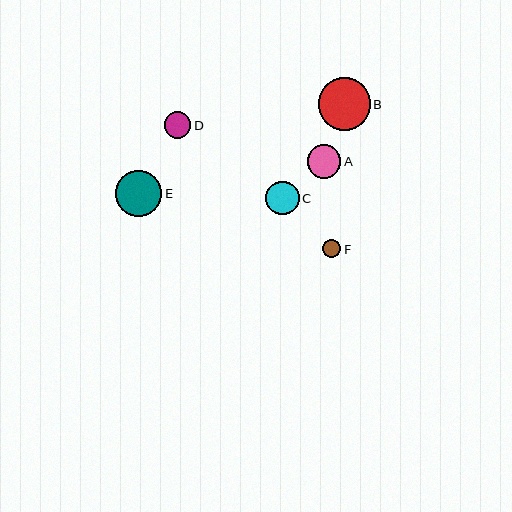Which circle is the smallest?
Circle F is the smallest with a size of approximately 18 pixels.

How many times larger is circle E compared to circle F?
Circle E is approximately 2.5 times the size of circle F.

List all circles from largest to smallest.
From largest to smallest: B, E, C, A, D, F.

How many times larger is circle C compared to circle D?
Circle C is approximately 1.3 times the size of circle D.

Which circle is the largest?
Circle B is the largest with a size of approximately 52 pixels.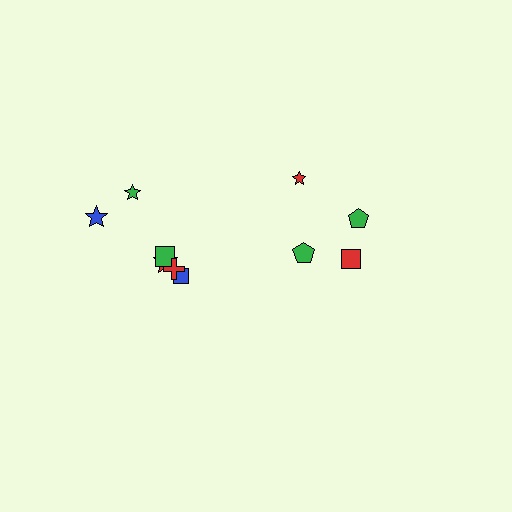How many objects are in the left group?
There are 6 objects.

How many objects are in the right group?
There are 4 objects.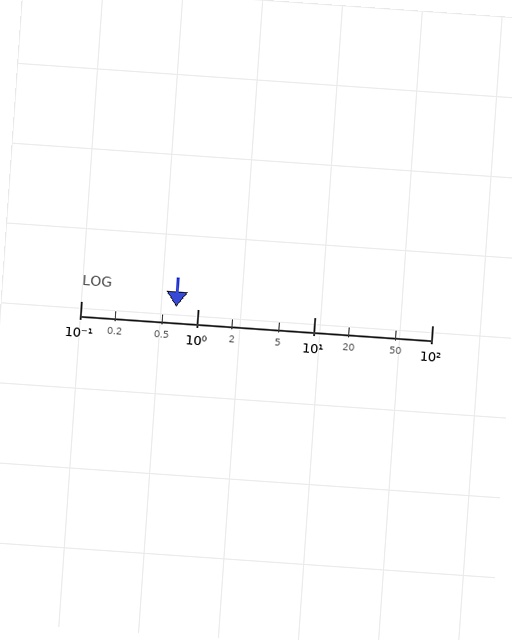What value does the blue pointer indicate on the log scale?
The pointer indicates approximately 0.65.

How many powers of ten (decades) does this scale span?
The scale spans 3 decades, from 0.1 to 100.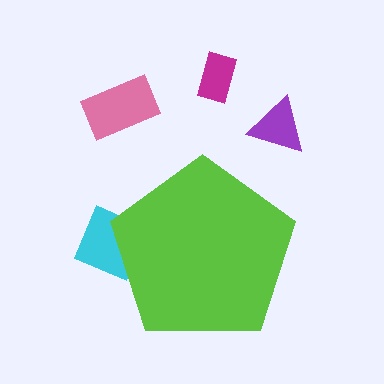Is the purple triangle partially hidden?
No, the purple triangle is fully visible.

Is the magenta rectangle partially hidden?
No, the magenta rectangle is fully visible.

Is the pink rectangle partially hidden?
No, the pink rectangle is fully visible.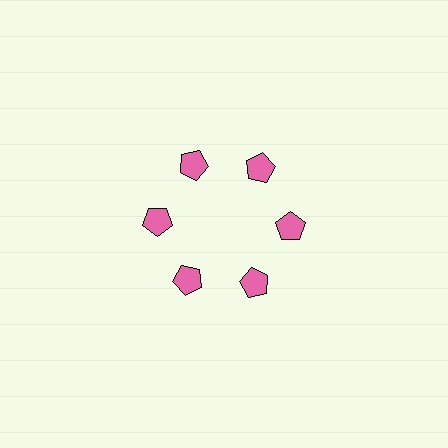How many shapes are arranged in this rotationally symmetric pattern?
There are 6 shapes, arranged in 6 groups of 1.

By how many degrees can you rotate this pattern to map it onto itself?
The pattern maps onto itself every 60 degrees of rotation.